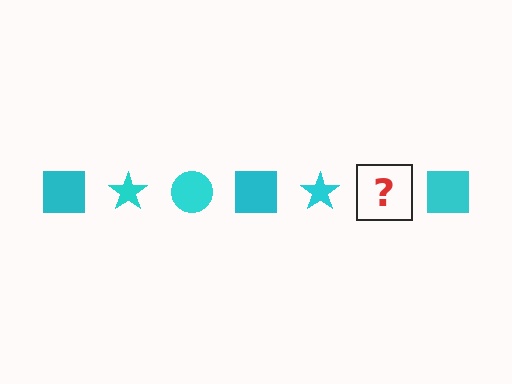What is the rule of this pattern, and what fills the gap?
The rule is that the pattern cycles through square, star, circle shapes in cyan. The gap should be filled with a cyan circle.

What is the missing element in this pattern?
The missing element is a cyan circle.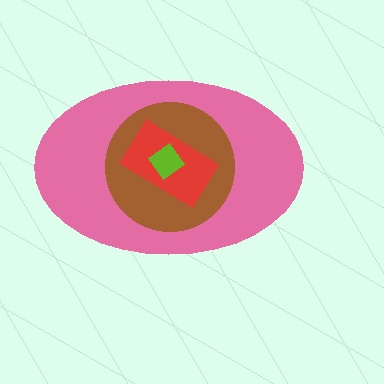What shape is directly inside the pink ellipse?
The brown circle.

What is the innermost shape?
The lime diamond.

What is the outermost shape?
The pink ellipse.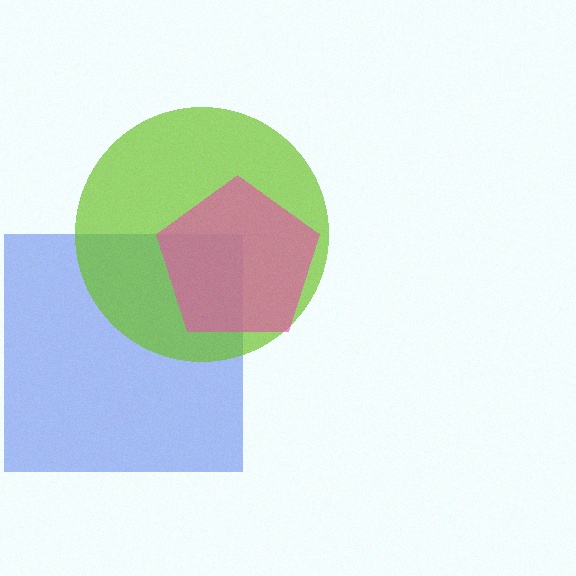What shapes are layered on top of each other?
The layered shapes are: a blue square, a lime circle, a pink pentagon.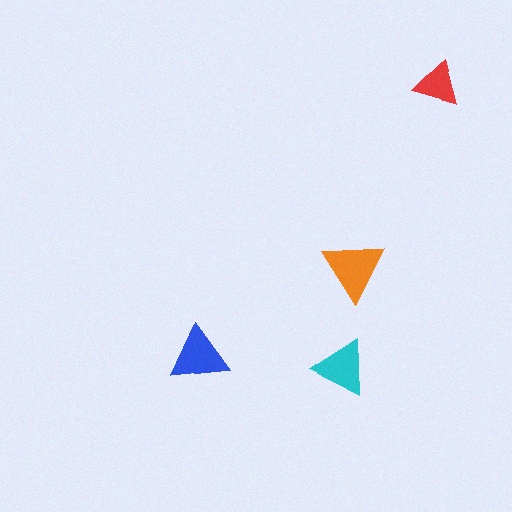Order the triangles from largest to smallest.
the orange one, the blue one, the cyan one, the red one.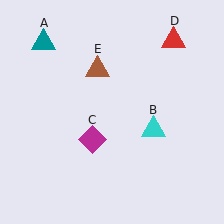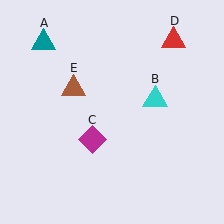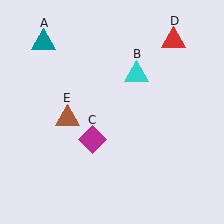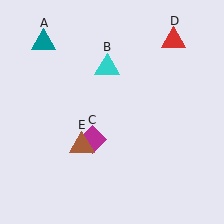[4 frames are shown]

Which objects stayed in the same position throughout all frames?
Teal triangle (object A) and magenta diamond (object C) and red triangle (object D) remained stationary.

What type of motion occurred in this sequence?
The cyan triangle (object B), brown triangle (object E) rotated counterclockwise around the center of the scene.